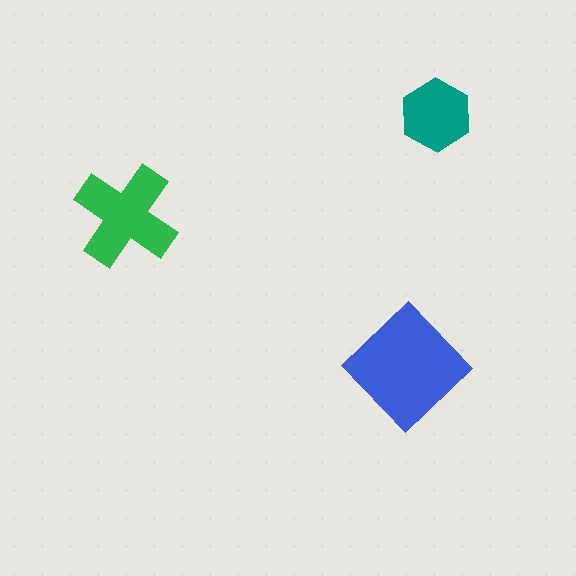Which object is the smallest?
The teal hexagon.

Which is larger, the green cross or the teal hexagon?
The green cross.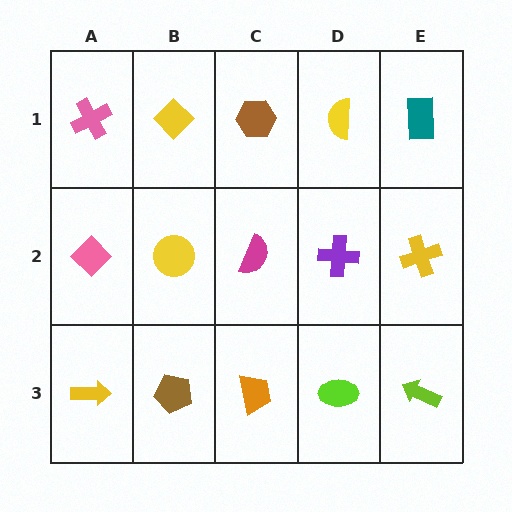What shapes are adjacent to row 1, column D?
A purple cross (row 2, column D), a brown hexagon (row 1, column C), a teal rectangle (row 1, column E).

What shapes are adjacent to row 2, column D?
A yellow semicircle (row 1, column D), a lime ellipse (row 3, column D), a magenta semicircle (row 2, column C), a yellow cross (row 2, column E).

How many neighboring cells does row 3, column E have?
2.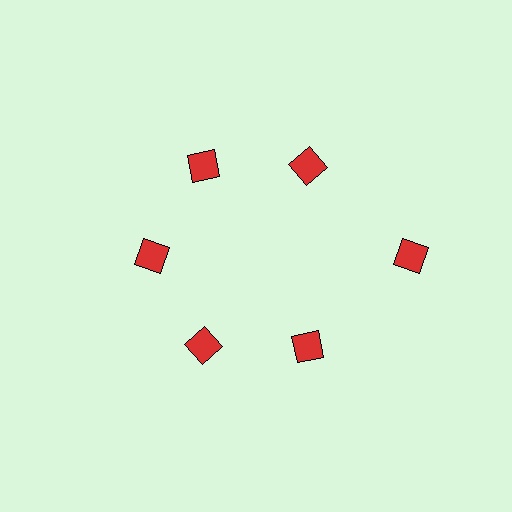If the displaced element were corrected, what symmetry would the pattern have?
It would have 6-fold rotational symmetry — the pattern would map onto itself every 60 degrees.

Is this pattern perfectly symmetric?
No. The 6 red diamonds are arranged in a ring, but one element near the 3 o'clock position is pushed outward from the center, breaking the 6-fold rotational symmetry.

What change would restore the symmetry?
The symmetry would be restored by moving it inward, back onto the ring so that all 6 diamonds sit at equal angles and equal distance from the center.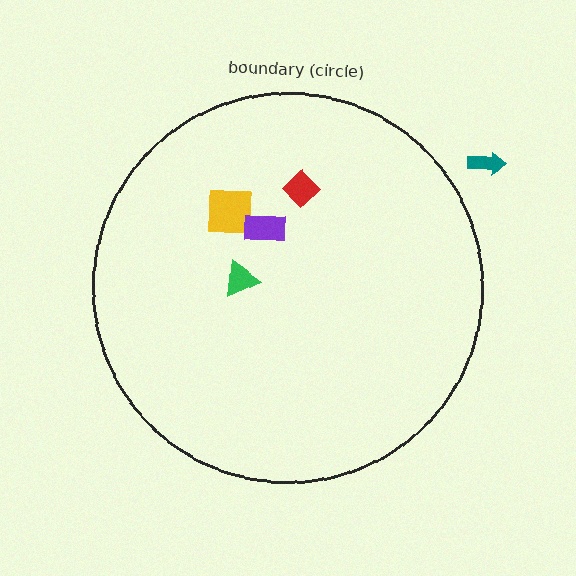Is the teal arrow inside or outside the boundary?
Outside.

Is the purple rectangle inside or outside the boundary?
Inside.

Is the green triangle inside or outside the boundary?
Inside.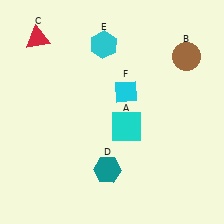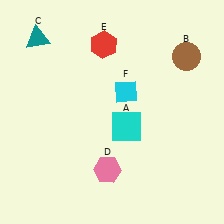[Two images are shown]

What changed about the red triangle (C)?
In Image 1, C is red. In Image 2, it changed to teal.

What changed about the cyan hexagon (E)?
In Image 1, E is cyan. In Image 2, it changed to red.